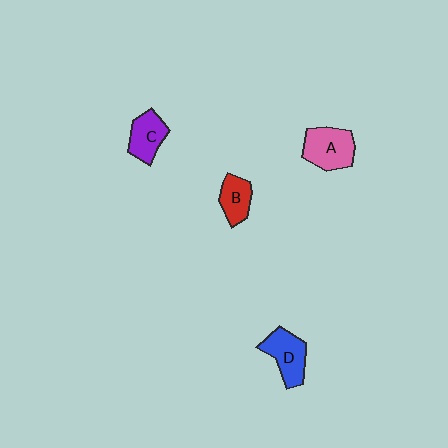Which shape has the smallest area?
Shape B (red).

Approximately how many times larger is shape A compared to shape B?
Approximately 1.5 times.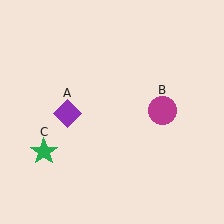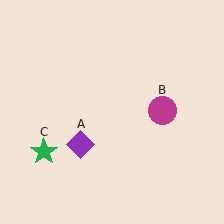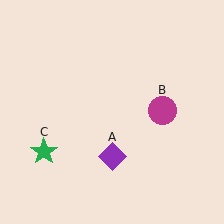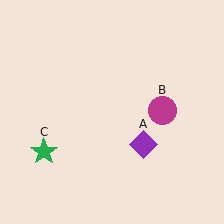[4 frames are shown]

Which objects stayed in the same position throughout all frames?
Magenta circle (object B) and green star (object C) remained stationary.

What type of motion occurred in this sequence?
The purple diamond (object A) rotated counterclockwise around the center of the scene.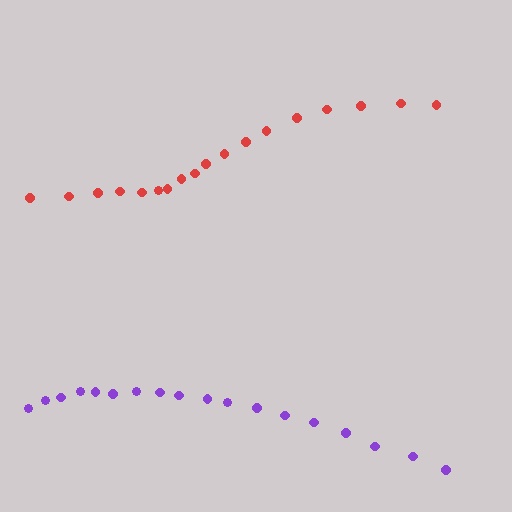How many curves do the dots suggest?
There are 2 distinct paths.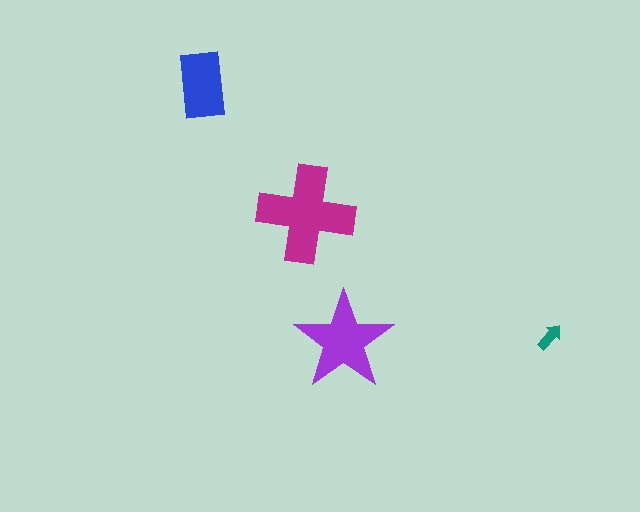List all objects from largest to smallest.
The magenta cross, the purple star, the blue rectangle, the teal arrow.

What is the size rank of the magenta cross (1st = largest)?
1st.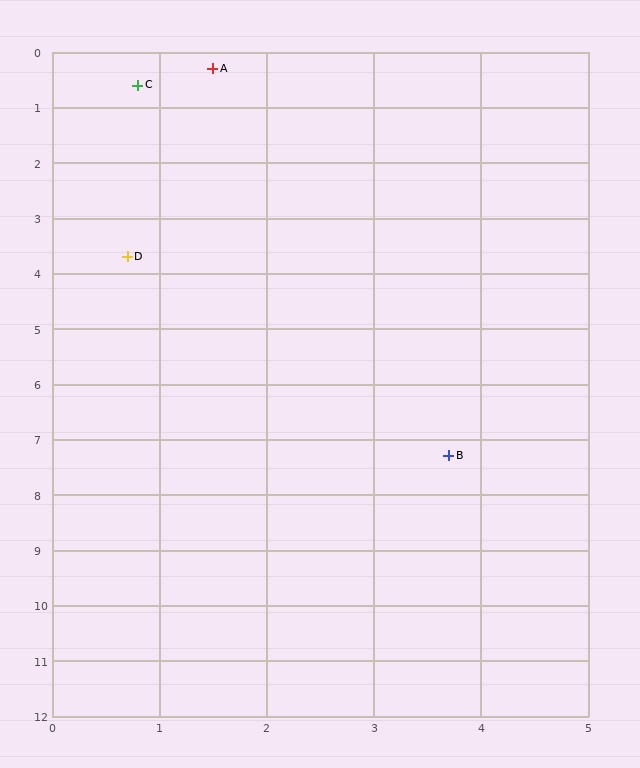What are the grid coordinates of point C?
Point C is at approximately (0.8, 0.6).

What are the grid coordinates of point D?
Point D is at approximately (0.7, 3.7).